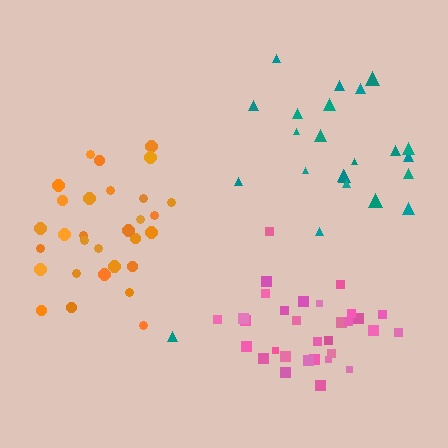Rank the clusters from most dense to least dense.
pink, orange, teal.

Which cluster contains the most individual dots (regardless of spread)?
Pink (31).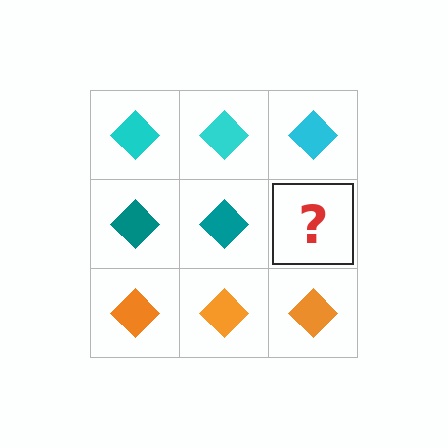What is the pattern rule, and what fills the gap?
The rule is that each row has a consistent color. The gap should be filled with a teal diamond.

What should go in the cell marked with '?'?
The missing cell should contain a teal diamond.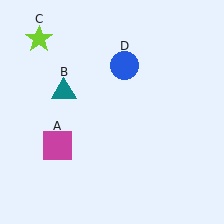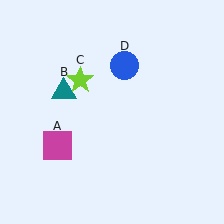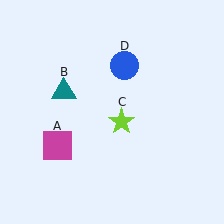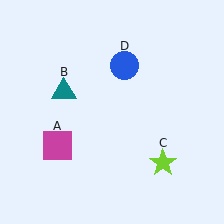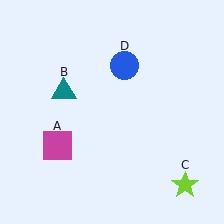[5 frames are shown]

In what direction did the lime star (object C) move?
The lime star (object C) moved down and to the right.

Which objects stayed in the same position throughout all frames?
Magenta square (object A) and teal triangle (object B) and blue circle (object D) remained stationary.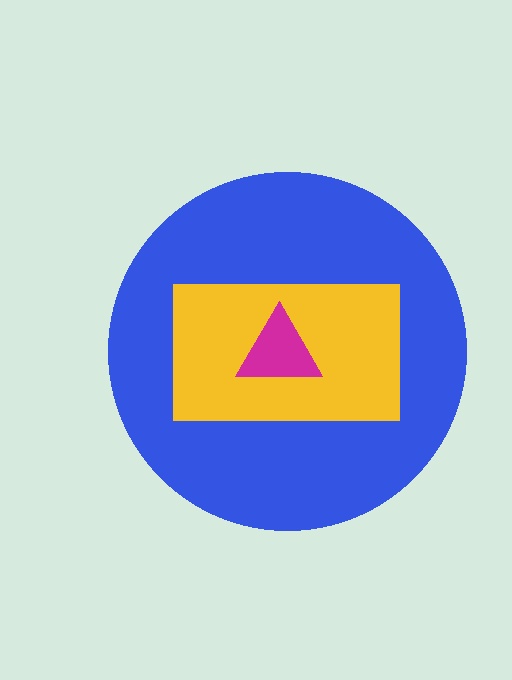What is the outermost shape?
The blue circle.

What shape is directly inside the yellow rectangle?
The magenta triangle.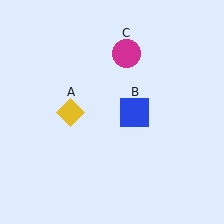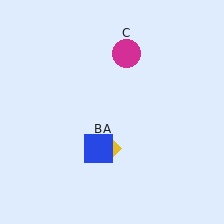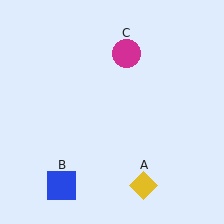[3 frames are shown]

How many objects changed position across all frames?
2 objects changed position: yellow diamond (object A), blue square (object B).